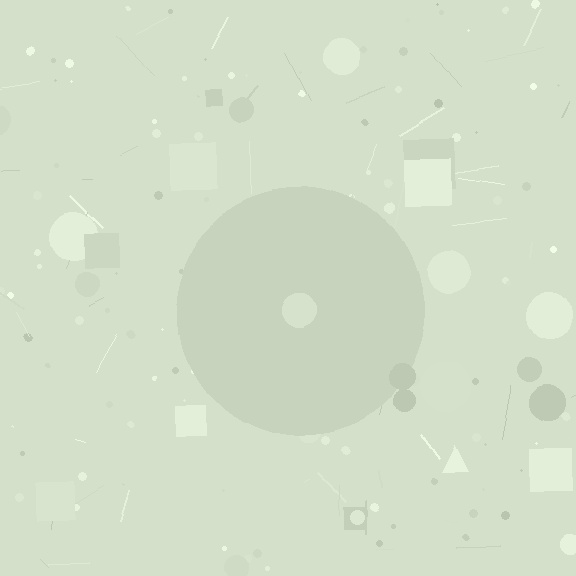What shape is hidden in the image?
A circle is hidden in the image.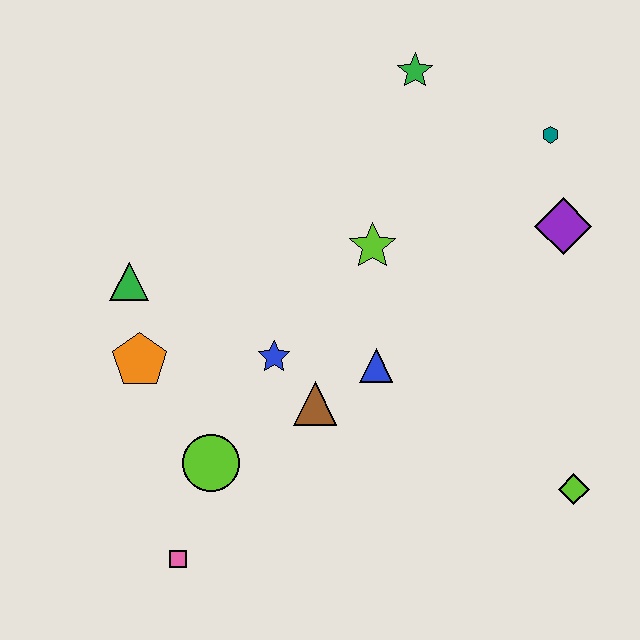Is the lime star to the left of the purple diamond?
Yes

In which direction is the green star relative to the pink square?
The green star is above the pink square.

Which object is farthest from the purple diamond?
The pink square is farthest from the purple diamond.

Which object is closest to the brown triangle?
The blue star is closest to the brown triangle.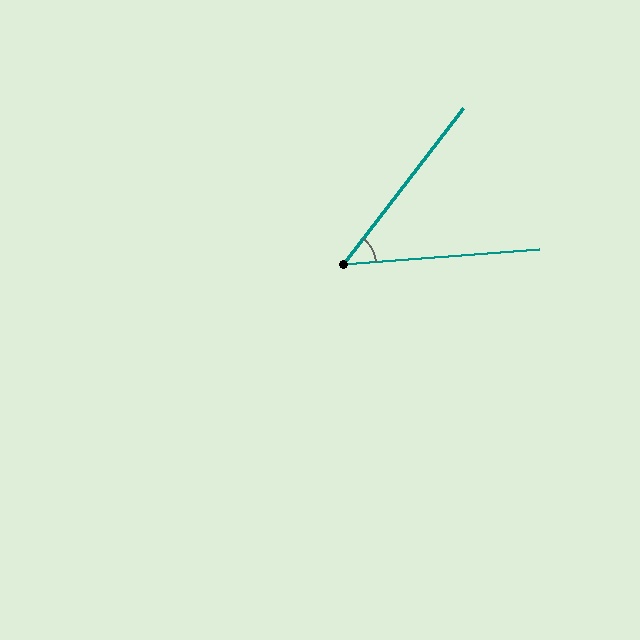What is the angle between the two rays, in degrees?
Approximately 48 degrees.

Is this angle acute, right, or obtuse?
It is acute.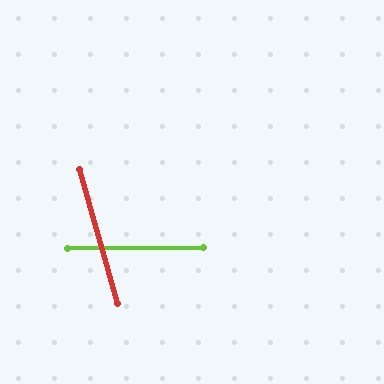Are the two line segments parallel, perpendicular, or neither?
Neither parallel nor perpendicular — they differ by about 75°.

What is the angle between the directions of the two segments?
Approximately 75 degrees.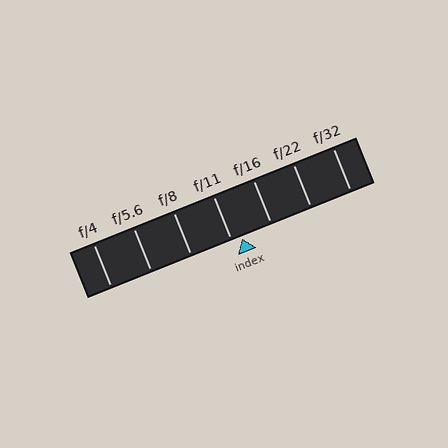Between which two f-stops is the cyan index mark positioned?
The index mark is between f/11 and f/16.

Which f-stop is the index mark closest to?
The index mark is closest to f/11.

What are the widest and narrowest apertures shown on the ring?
The widest aperture shown is f/4 and the narrowest is f/32.